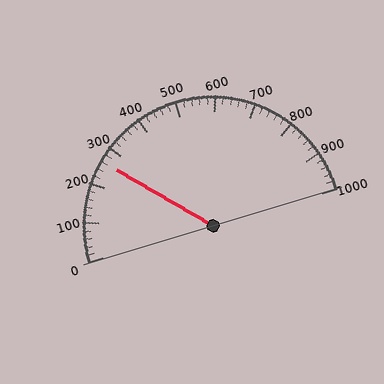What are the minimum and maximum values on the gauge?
The gauge ranges from 0 to 1000.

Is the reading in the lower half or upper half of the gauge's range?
The reading is in the lower half of the range (0 to 1000).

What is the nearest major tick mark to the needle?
The nearest major tick mark is 300.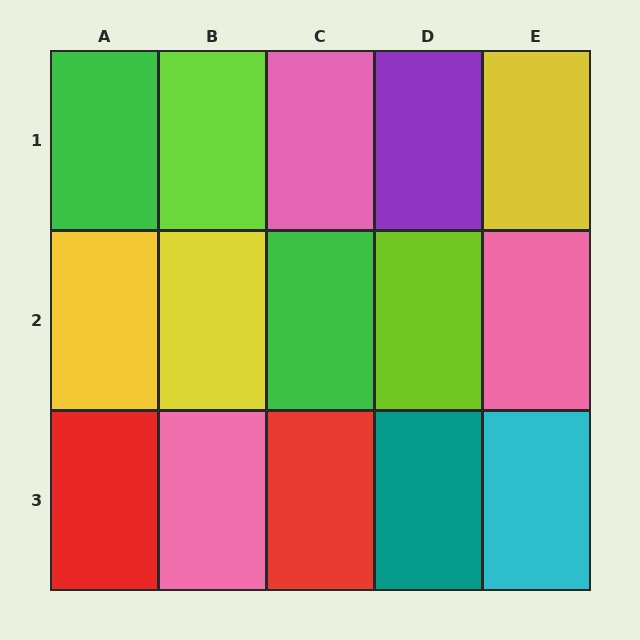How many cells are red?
2 cells are red.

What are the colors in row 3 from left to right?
Red, pink, red, teal, cyan.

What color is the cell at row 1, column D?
Purple.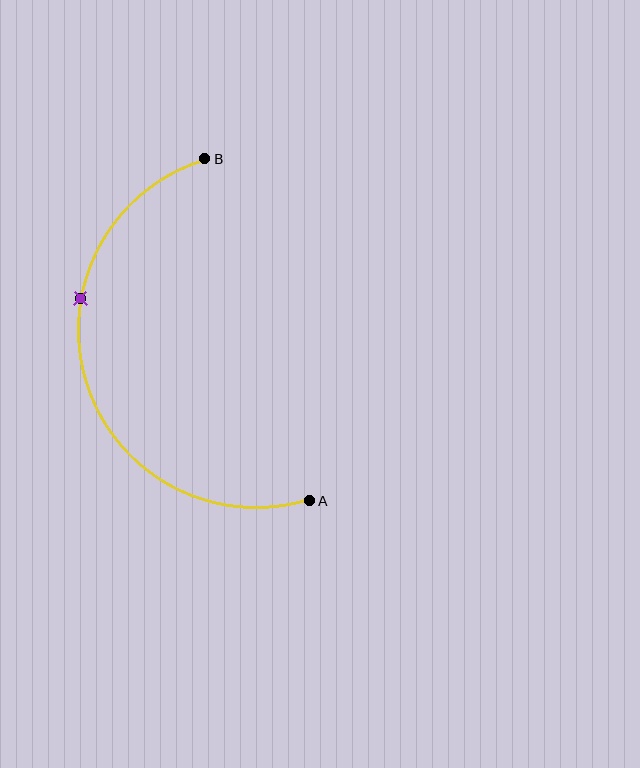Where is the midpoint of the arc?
The arc midpoint is the point on the curve farthest from the straight line joining A and B. It sits to the left of that line.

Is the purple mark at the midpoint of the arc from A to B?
No. The purple mark lies on the arc but is closer to endpoint B. The arc midpoint would be at the point on the curve equidistant along the arc from both A and B.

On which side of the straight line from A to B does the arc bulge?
The arc bulges to the left of the straight line connecting A and B.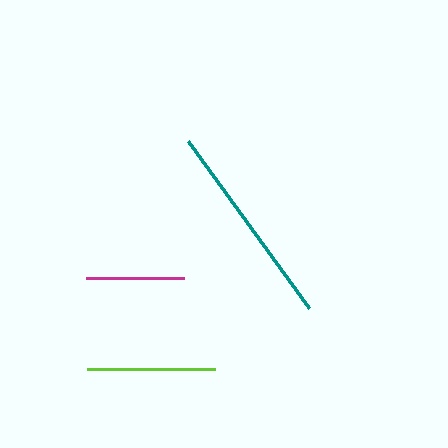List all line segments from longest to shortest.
From longest to shortest: teal, lime, magenta.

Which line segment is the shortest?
The magenta line is the shortest at approximately 98 pixels.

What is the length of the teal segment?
The teal segment is approximately 206 pixels long.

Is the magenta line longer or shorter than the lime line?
The lime line is longer than the magenta line.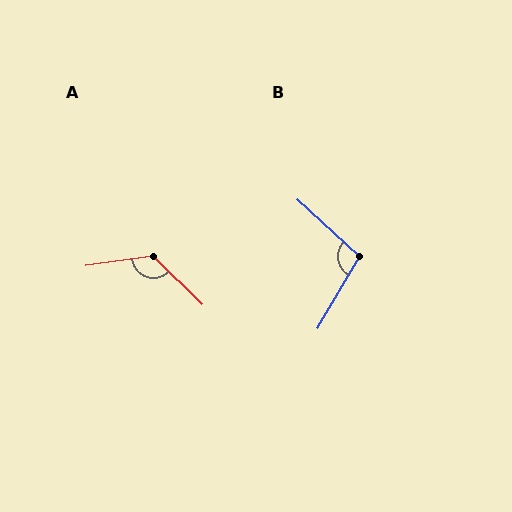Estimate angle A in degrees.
Approximately 127 degrees.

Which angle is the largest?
A, at approximately 127 degrees.